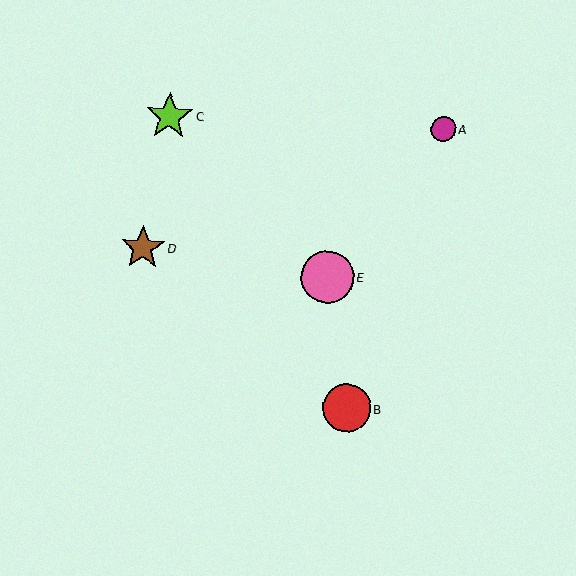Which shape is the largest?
The pink circle (labeled E) is the largest.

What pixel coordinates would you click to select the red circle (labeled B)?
Click at (347, 408) to select the red circle B.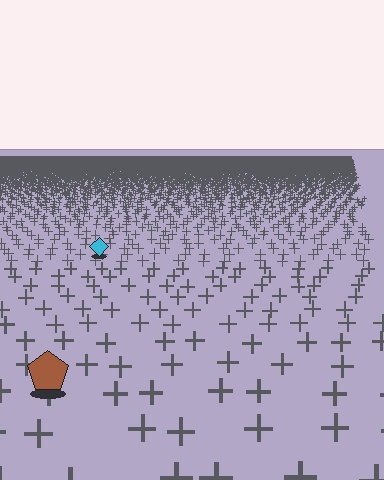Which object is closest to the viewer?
The brown pentagon is closest. The texture marks near it are larger and more spread out.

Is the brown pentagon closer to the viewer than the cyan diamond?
Yes. The brown pentagon is closer — you can tell from the texture gradient: the ground texture is coarser near it.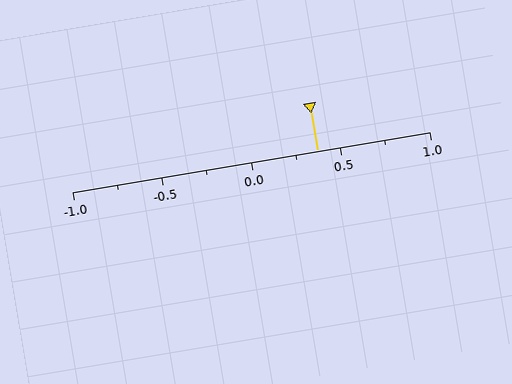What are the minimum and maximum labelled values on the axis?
The axis runs from -1.0 to 1.0.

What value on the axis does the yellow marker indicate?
The marker indicates approximately 0.38.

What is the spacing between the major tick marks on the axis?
The major ticks are spaced 0.5 apart.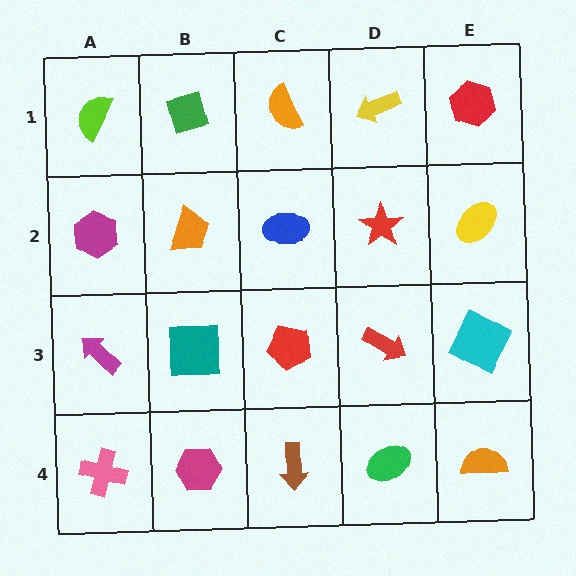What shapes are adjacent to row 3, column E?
A yellow ellipse (row 2, column E), an orange semicircle (row 4, column E), a red arrow (row 3, column D).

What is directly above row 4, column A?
A magenta arrow.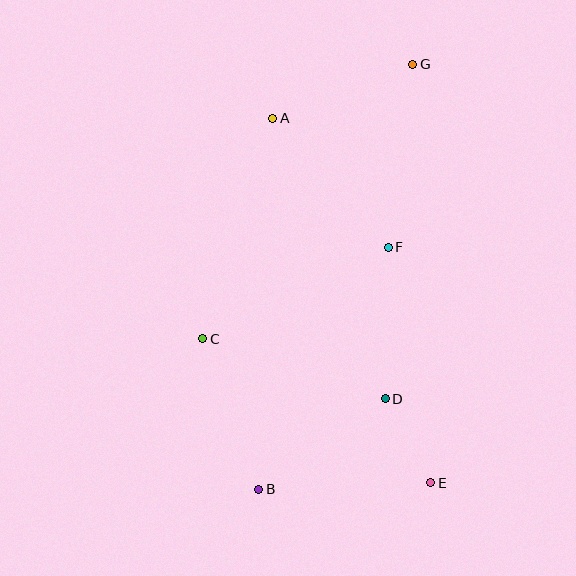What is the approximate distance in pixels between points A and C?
The distance between A and C is approximately 231 pixels.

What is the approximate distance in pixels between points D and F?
The distance between D and F is approximately 151 pixels.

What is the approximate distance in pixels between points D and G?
The distance between D and G is approximately 336 pixels.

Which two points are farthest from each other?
Points B and G are farthest from each other.